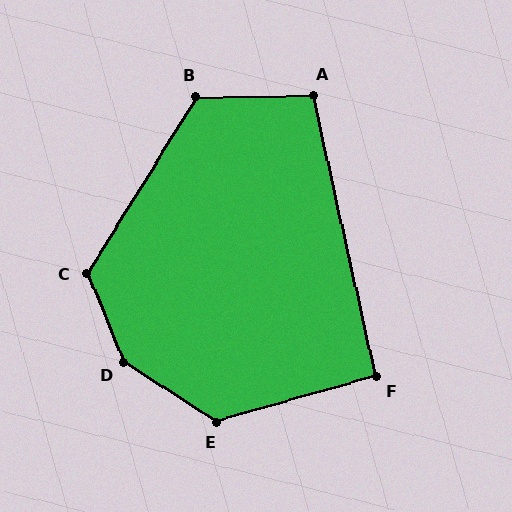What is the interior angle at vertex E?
Approximately 132 degrees (obtuse).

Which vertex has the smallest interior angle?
F, at approximately 93 degrees.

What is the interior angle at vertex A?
Approximately 102 degrees (obtuse).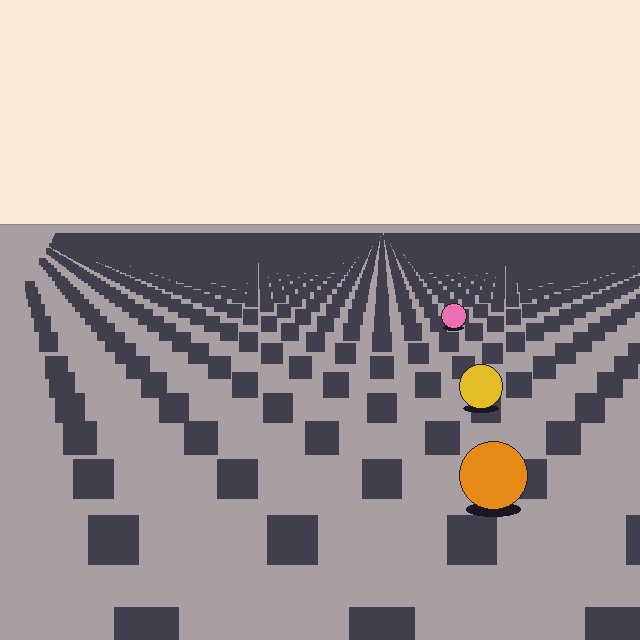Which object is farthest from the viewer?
The pink circle is farthest from the viewer. It appears smaller and the ground texture around it is denser.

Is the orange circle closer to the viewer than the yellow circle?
Yes. The orange circle is closer — you can tell from the texture gradient: the ground texture is coarser near it.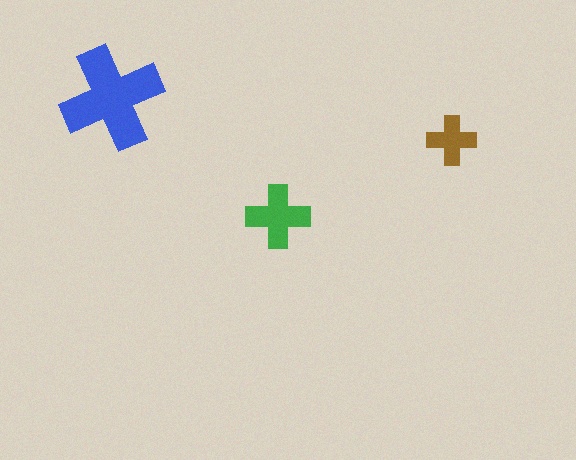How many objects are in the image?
There are 3 objects in the image.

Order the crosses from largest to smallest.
the blue one, the green one, the brown one.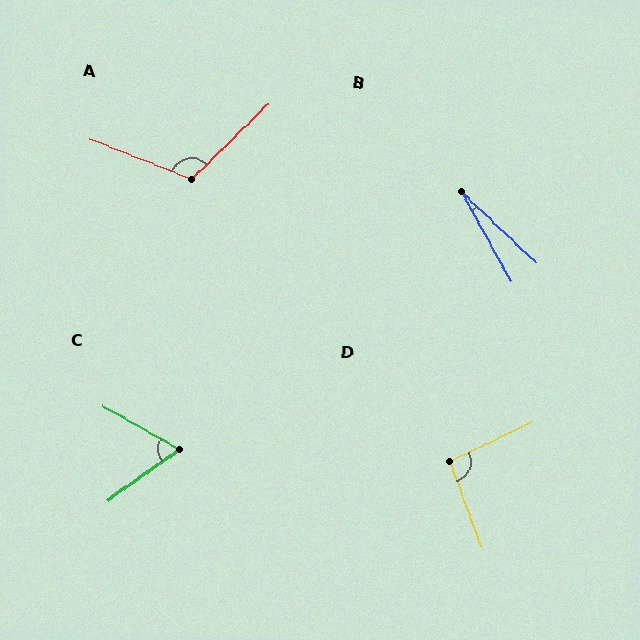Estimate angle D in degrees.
Approximately 95 degrees.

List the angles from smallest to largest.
B (18°), C (65°), D (95°), A (114°).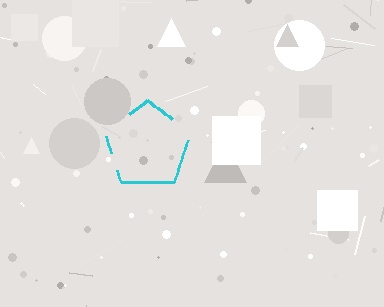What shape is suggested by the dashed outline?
The dashed outline suggests a pentagon.